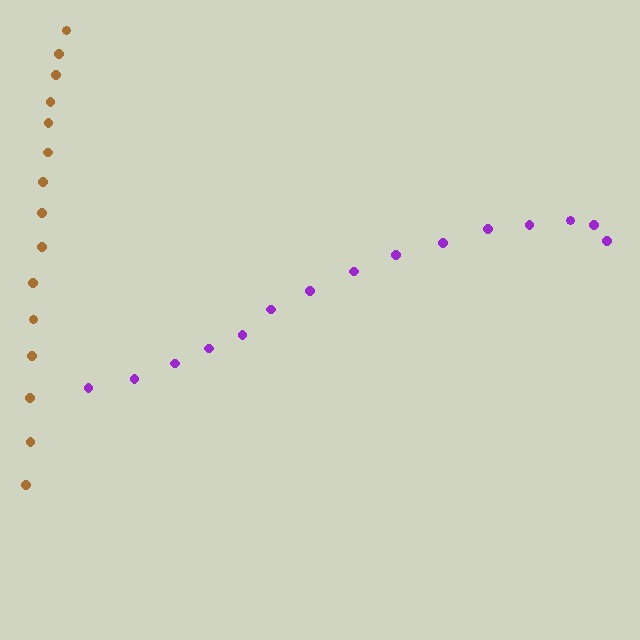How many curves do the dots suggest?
There are 2 distinct paths.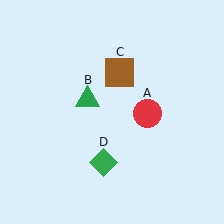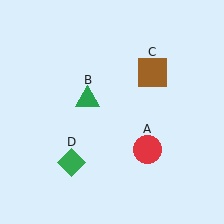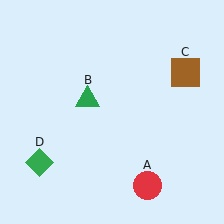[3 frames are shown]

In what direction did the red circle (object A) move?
The red circle (object A) moved down.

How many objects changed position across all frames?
3 objects changed position: red circle (object A), brown square (object C), green diamond (object D).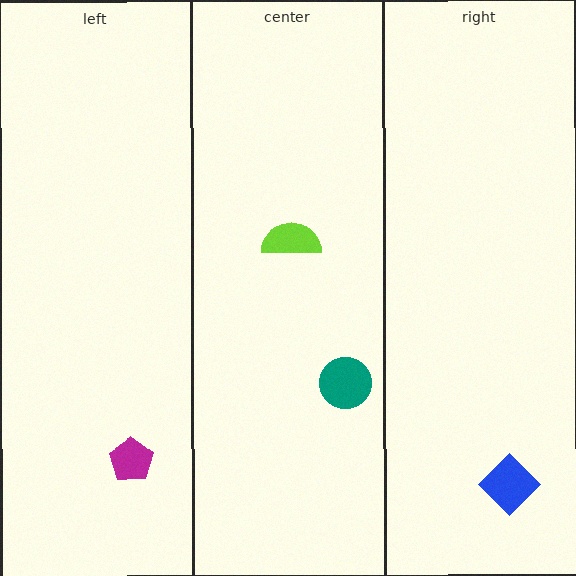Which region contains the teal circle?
The center region.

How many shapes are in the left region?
1.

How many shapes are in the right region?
1.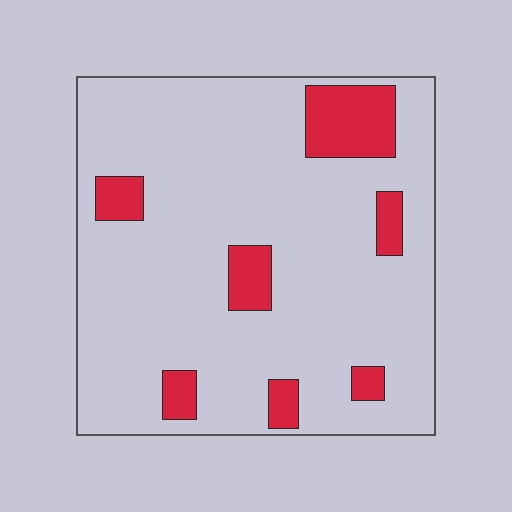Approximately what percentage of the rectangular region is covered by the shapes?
Approximately 15%.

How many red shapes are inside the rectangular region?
7.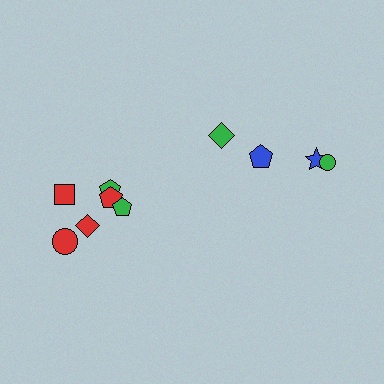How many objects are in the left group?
There are 6 objects.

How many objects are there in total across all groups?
There are 10 objects.